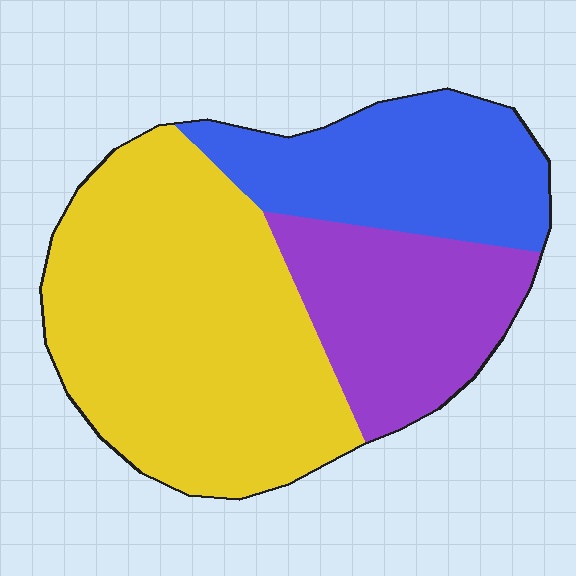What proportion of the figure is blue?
Blue takes up about one quarter (1/4) of the figure.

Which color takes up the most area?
Yellow, at roughly 50%.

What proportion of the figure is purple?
Purple covers 24% of the figure.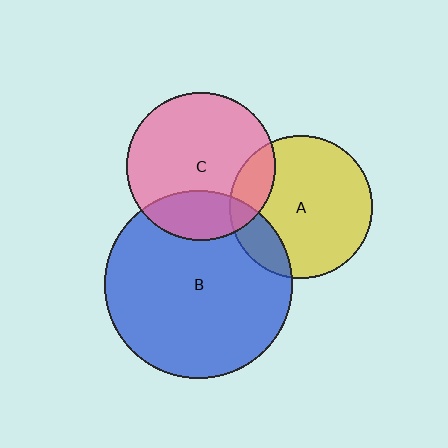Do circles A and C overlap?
Yes.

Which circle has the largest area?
Circle B (blue).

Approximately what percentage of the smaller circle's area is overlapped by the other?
Approximately 15%.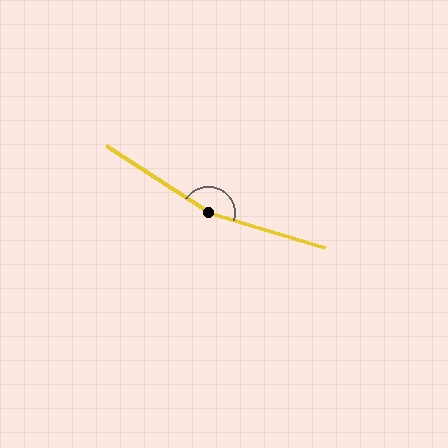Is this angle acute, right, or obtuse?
It is obtuse.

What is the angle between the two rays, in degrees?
Approximately 164 degrees.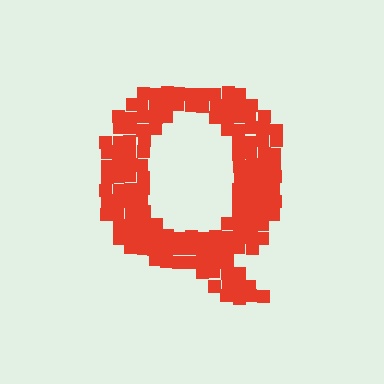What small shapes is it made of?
It is made of small squares.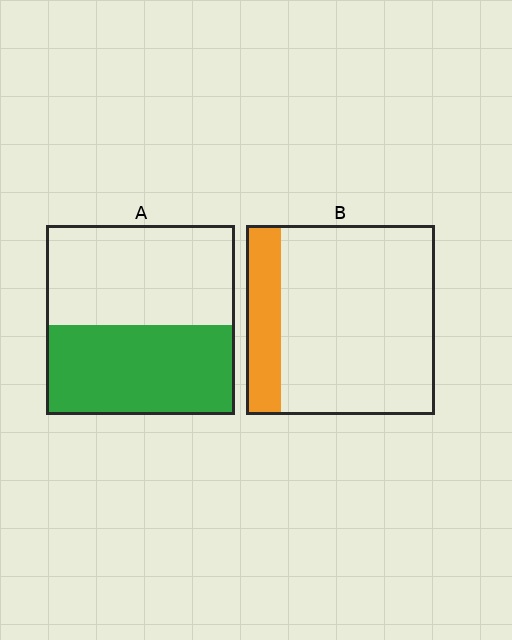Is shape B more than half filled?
No.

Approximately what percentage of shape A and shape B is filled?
A is approximately 45% and B is approximately 20%.